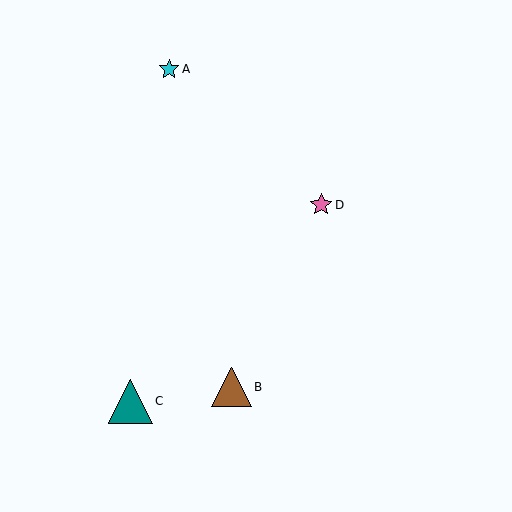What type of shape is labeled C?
Shape C is a teal triangle.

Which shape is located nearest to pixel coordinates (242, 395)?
The brown triangle (labeled B) at (231, 387) is nearest to that location.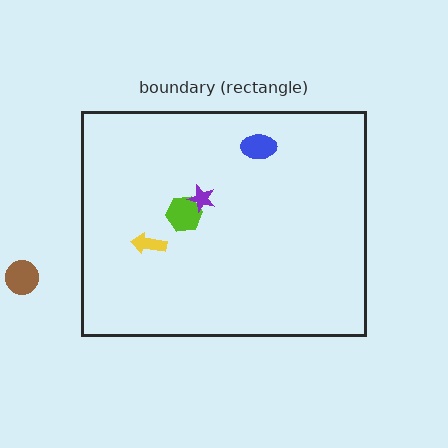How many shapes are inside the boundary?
4 inside, 1 outside.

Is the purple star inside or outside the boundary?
Inside.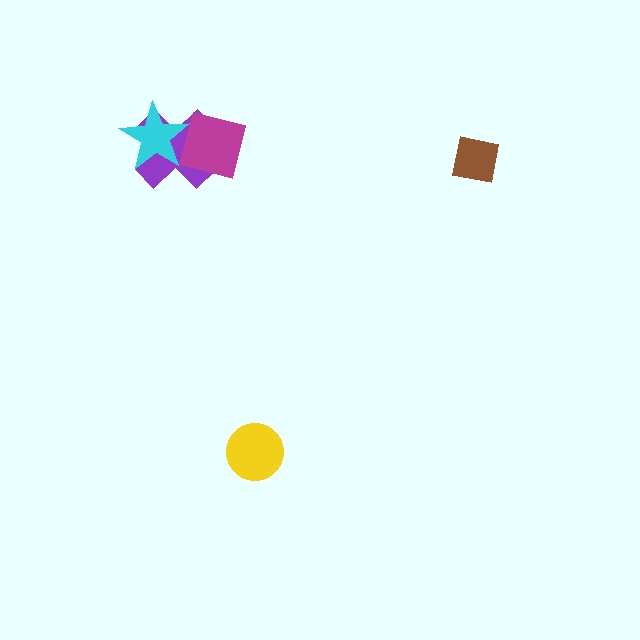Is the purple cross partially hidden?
Yes, it is partially covered by another shape.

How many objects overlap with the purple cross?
2 objects overlap with the purple cross.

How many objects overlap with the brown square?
0 objects overlap with the brown square.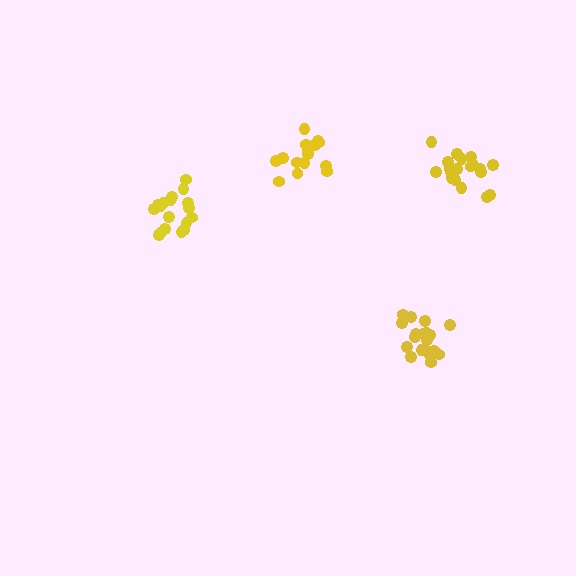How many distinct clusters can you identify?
There are 4 distinct clusters.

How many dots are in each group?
Group 1: 15 dots, Group 2: 19 dots, Group 3: 19 dots, Group 4: 18 dots (71 total).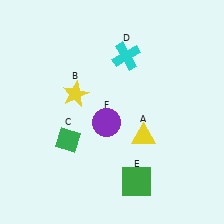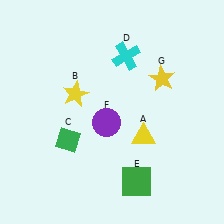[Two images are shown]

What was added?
A yellow star (G) was added in Image 2.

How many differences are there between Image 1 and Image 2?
There is 1 difference between the two images.